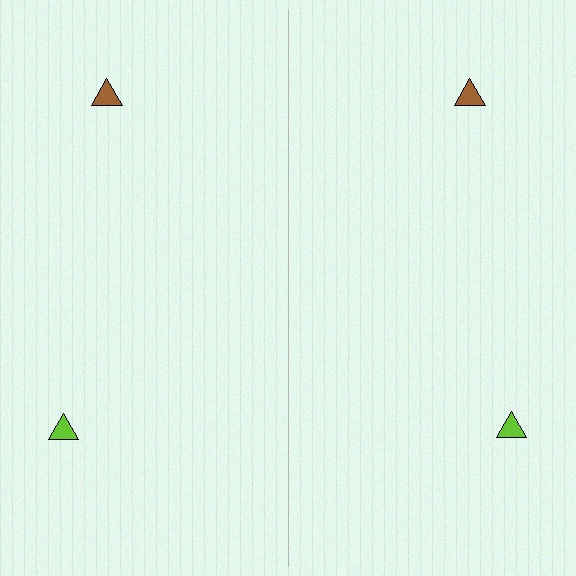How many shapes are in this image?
There are 4 shapes in this image.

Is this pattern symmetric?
Yes, this pattern has bilateral (reflection) symmetry.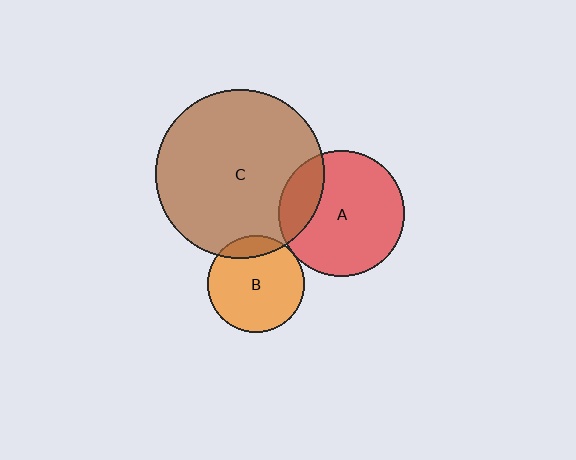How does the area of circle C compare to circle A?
Approximately 1.8 times.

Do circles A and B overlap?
Yes.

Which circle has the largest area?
Circle C (brown).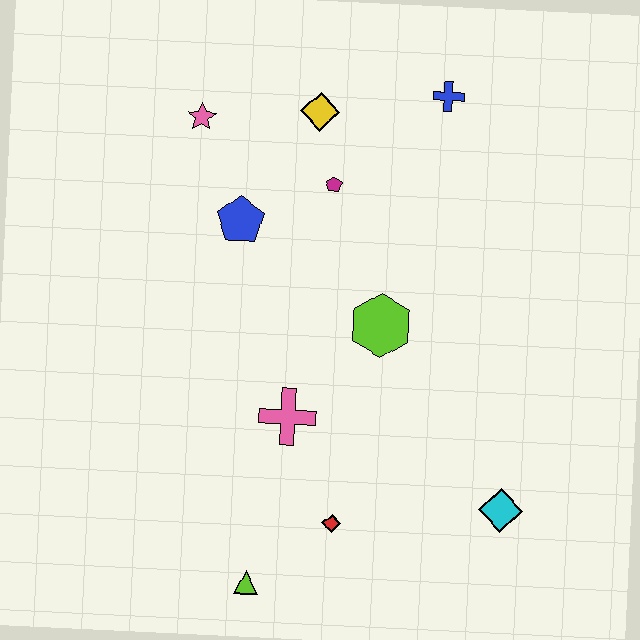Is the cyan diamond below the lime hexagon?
Yes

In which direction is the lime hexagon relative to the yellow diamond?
The lime hexagon is below the yellow diamond.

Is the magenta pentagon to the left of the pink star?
No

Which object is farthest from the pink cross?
The blue cross is farthest from the pink cross.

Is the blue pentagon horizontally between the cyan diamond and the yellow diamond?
No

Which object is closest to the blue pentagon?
The magenta pentagon is closest to the blue pentagon.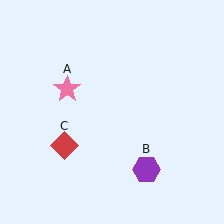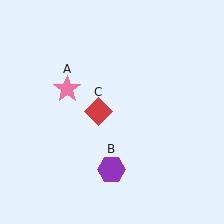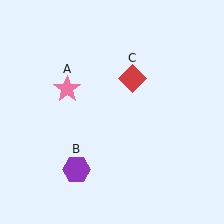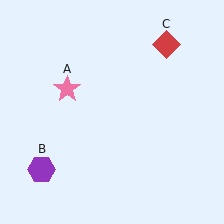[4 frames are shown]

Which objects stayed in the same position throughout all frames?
Pink star (object A) remained stationary.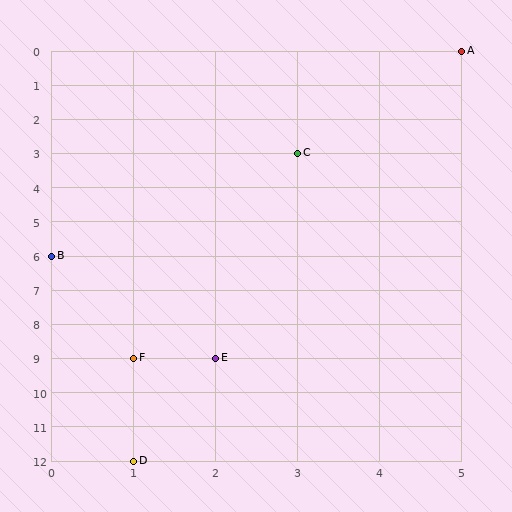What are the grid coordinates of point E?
Point E is at grid coordinates (2, 9).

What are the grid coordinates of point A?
Point A is at grid coordinates (5, 0).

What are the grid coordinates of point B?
Point B is at grid coordinates (0, 6).